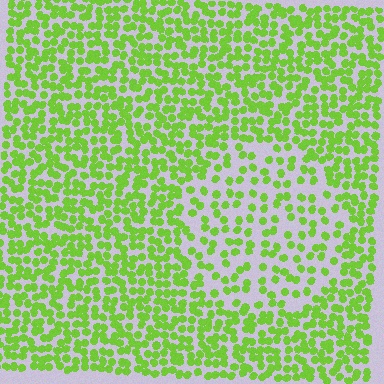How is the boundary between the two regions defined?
The boundary is defined by a change in element density (approximately 2.0x ratio). All elements are the same color, size, and shape.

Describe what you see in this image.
The image contains small lime elements arranged at two different densities. A circle-shaped region is visible where the elements are less densely packed than the surrounding area.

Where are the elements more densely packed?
The elements are more densely packed outside the circle boundary.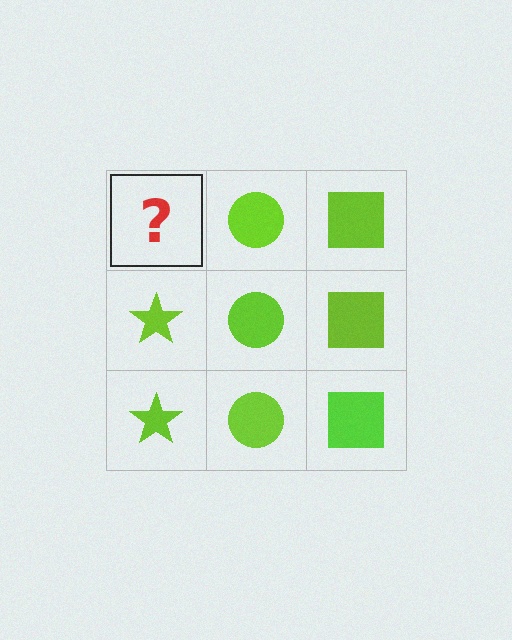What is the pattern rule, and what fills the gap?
The rule is that each column has a consistent shape. The gap should be filled with a lime star.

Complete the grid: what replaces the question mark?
The question mark should be replaced with a lime star.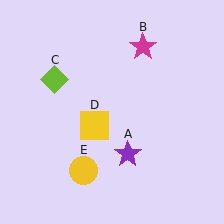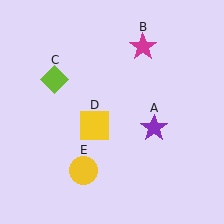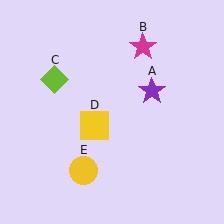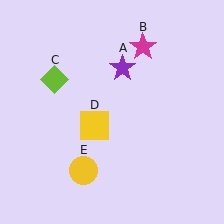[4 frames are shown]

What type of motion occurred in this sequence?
The purple star (object A) rotated counterclockwise around the center of the scene.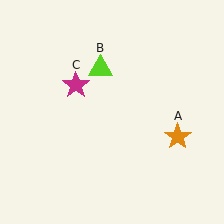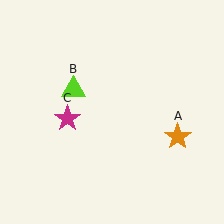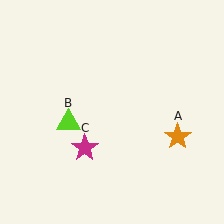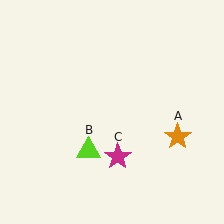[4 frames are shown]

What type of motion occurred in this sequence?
The lime triangle (object B), magenta star (object C) rotated counterclockwise around the center of the scene.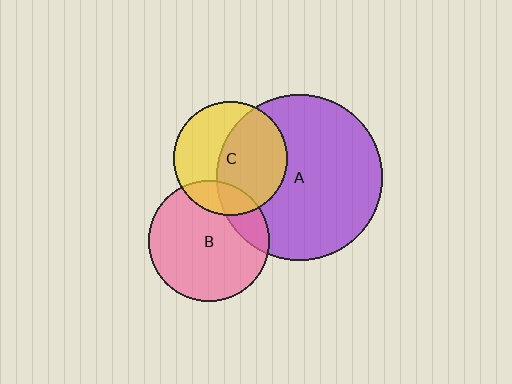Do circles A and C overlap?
Yes.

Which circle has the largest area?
Circle A (purple).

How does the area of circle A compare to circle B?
Approximately 1.9 times.